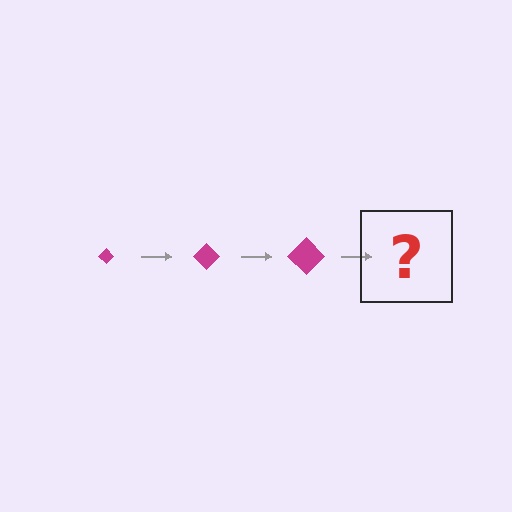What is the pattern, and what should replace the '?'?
The pattern is that the diamond gets progressively larger each step. The '?' should be a magenta diamond, larger than the previous one.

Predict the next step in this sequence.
The next step is a magenta diamond, larger than the previous one.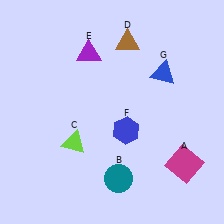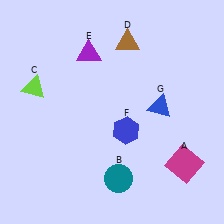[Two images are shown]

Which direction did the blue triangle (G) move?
The blue triangle (G) moved down.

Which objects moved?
The objects that moved are: the lime triangle (C), the blue triangle (G).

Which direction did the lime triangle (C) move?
The lime triangle (C) moved up.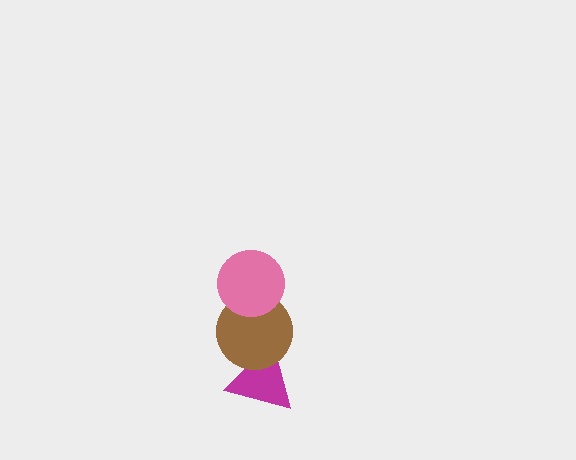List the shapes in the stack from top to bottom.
From top to bottom: the pink circle, the brown circle, the magenta triangle.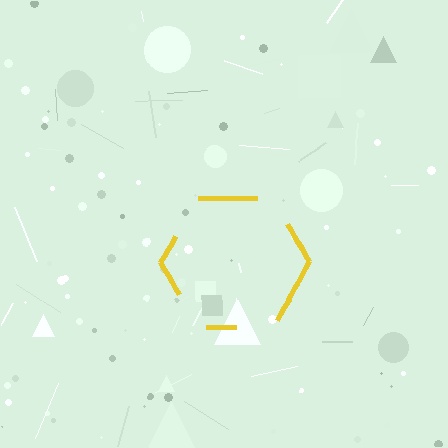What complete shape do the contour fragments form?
The contour fragments form a hexagon.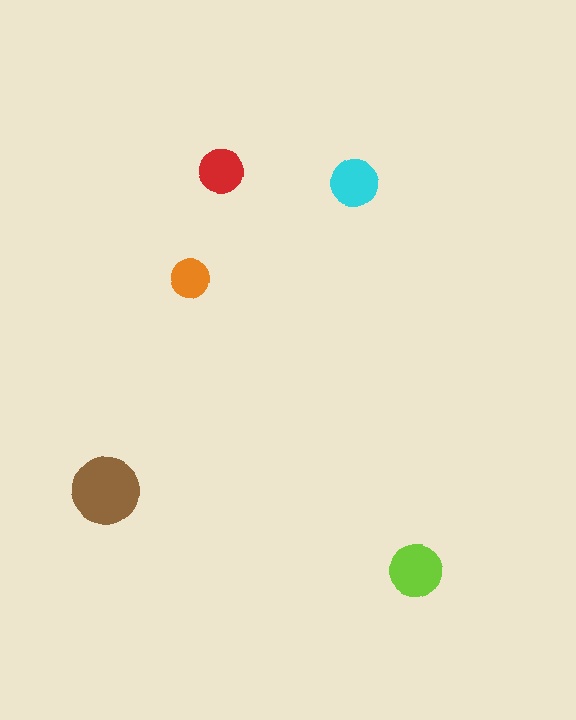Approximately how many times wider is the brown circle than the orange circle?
About 1.5 times wider.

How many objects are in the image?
There are 5 objects in the image.